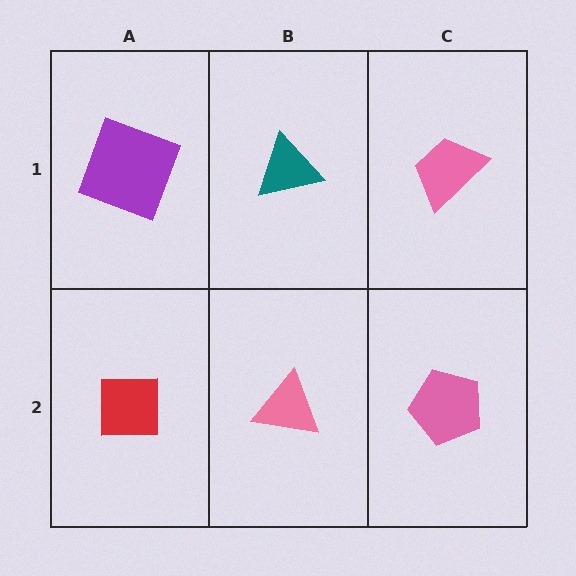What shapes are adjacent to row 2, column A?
A purple square (row 1, column A), a pink triangle (row 2, column B).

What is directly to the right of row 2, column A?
A pink triangle.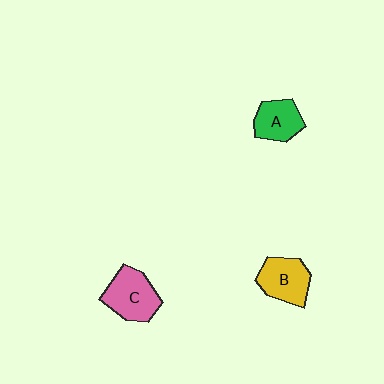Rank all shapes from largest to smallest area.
From largest to smallest: C (pink), B (yellow), A (green).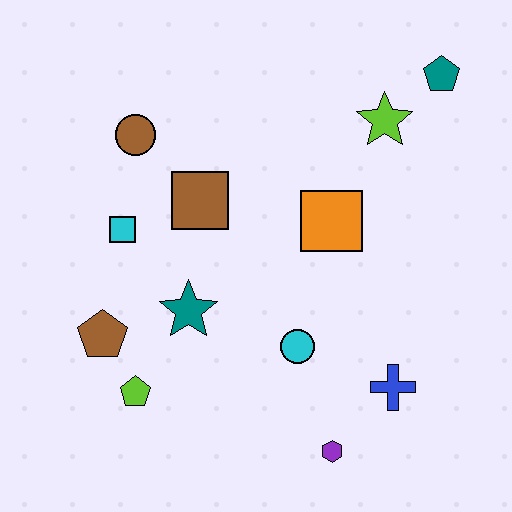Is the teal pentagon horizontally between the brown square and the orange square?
No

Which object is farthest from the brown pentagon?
The teal pentagon is farthest from the brown pentagon.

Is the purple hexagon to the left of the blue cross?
Yes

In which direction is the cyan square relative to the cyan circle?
The cyan square is to the left of the cyan circle.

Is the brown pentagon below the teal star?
Yes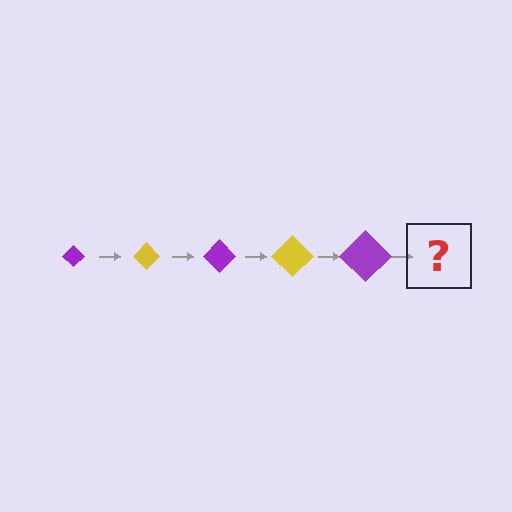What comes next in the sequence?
The next element should be a yellow diamond, larger than the previous one.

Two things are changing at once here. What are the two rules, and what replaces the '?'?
The two rules are that the diamond grows larger each step and the color cycles through purple and yellow. The '?' should be a yellow diamond, larger than the previous one.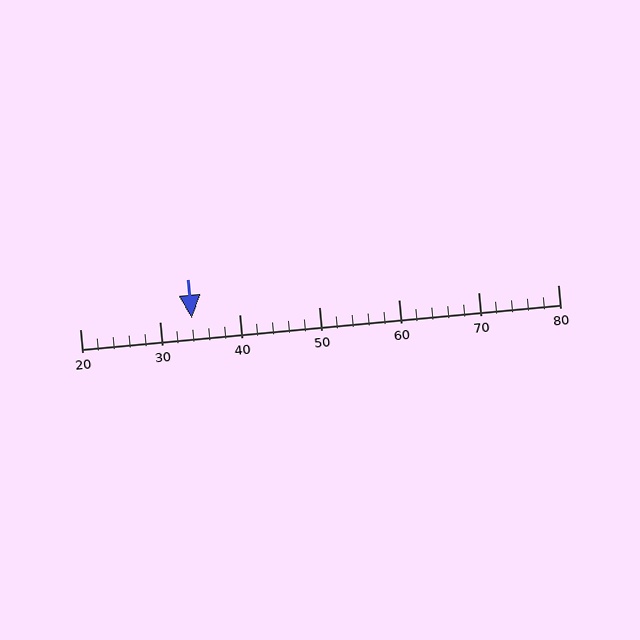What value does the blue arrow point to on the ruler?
The blue arrow points to approximately 34.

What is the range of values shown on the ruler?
The ruler shows values from 20 to 80.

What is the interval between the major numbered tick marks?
The major tick marks are spaced 10 units apart.